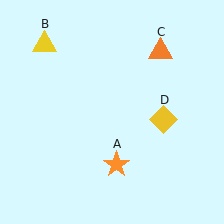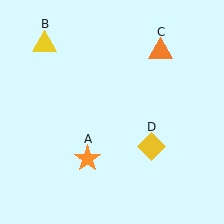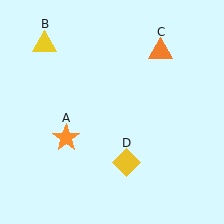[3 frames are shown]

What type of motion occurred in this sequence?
The orange star (object A), yellow diamond (object D) rotated clockwise around the center of the scene.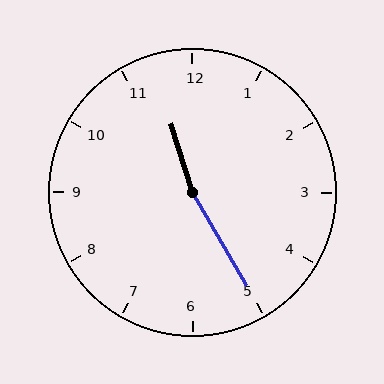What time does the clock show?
11:25.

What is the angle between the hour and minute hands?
Approximately 168 degrees.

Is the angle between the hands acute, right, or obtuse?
It is obtuse.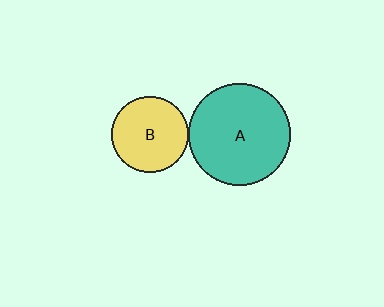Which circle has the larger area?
Circle A (teal).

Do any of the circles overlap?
No, none of the circles overlap.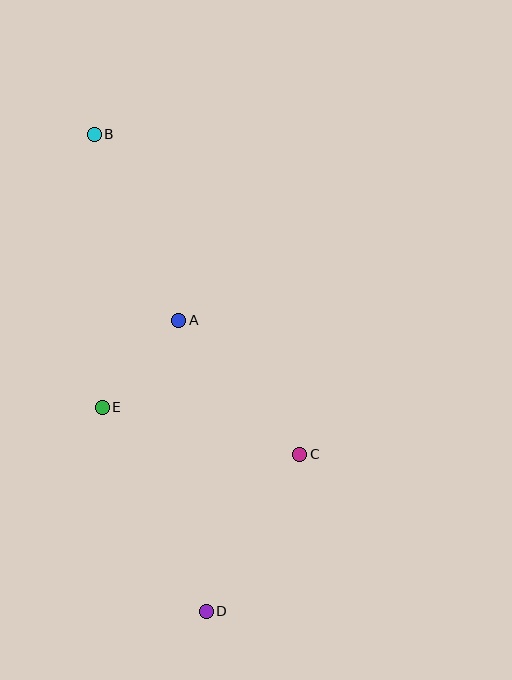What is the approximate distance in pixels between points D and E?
The distance between D and E is approximately 229 pixels.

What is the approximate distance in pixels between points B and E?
The distance between B and E is approximately 273 pixels.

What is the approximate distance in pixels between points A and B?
The distance between A and B is approximately 204 pixels.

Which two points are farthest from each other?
Points B and D are farthest from each other.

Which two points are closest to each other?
Points A and E are closest to each other.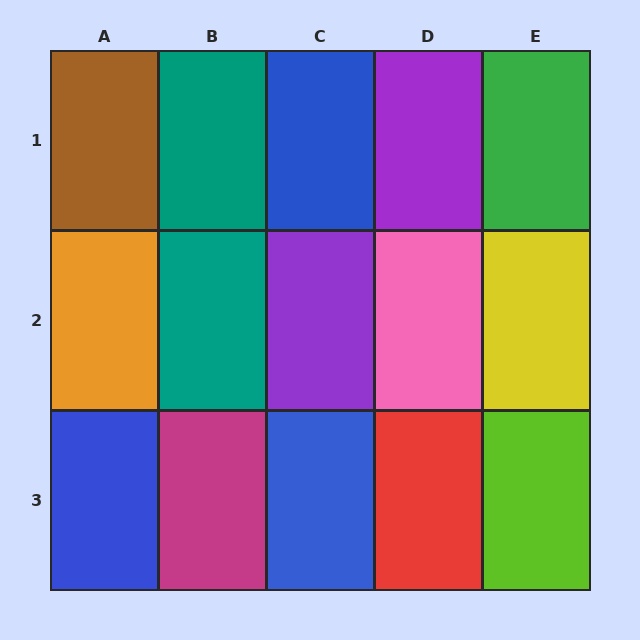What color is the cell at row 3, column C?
Blue.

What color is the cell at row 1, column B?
Teal.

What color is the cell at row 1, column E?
Green.